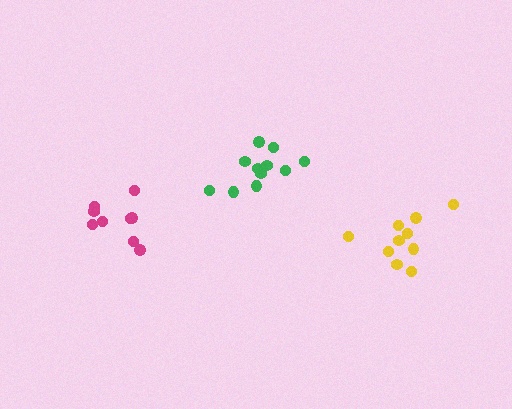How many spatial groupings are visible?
There are 3 spatial groupings.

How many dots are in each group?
Group 1: 11 dots, Group 2: 10 dots, Group 3: 9 dots (30 total).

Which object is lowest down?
The yellow cluster is bottommost.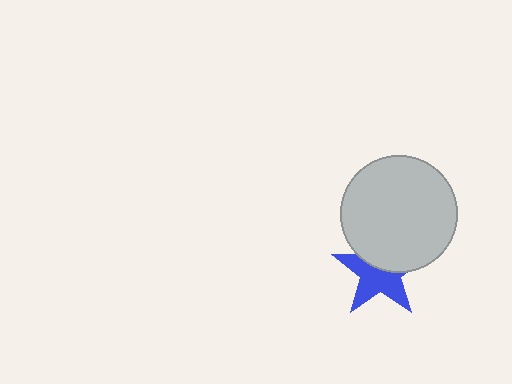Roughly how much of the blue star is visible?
About half of it is visible (roughly 56%).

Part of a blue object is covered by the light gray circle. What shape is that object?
It is a star.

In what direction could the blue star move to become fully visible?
The blue star could move down. That would shift it out from behind the light gray circle entirely.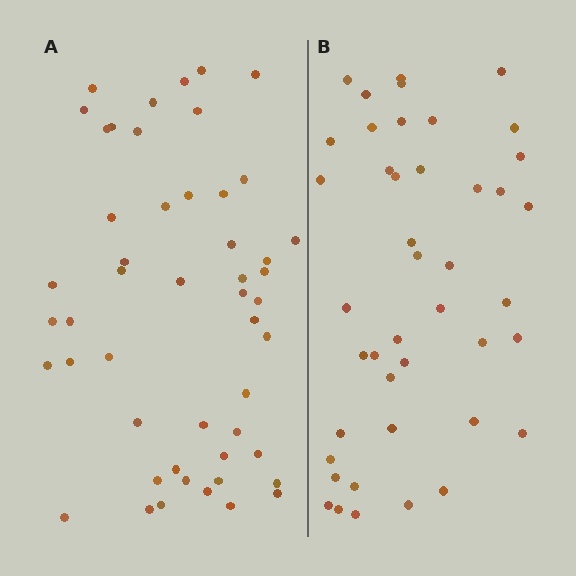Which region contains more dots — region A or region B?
Region A (the left region) has more dots.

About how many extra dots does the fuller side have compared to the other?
Region A has roughly 8 or so more dots than region B.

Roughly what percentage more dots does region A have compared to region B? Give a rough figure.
About 15% more.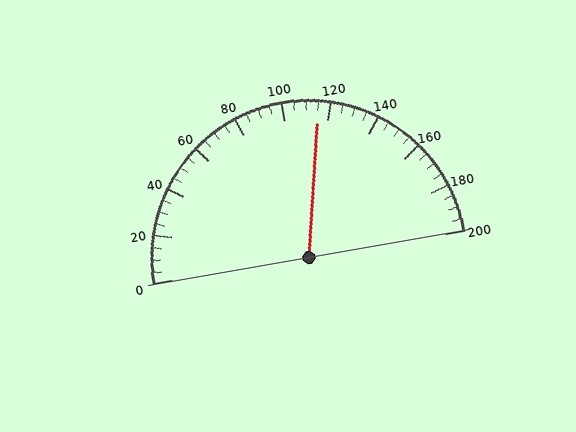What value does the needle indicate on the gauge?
The needle indicates approximately 115.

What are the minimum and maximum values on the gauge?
The gauge ranges from 0 to 200.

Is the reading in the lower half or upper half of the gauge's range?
The reading is in the upper half of the range (0 to 200).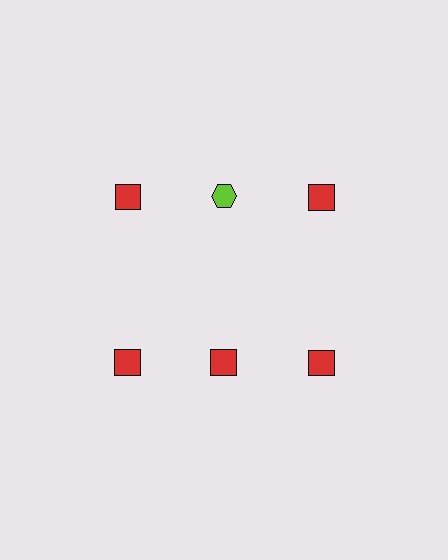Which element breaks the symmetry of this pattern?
The lime hexagon in the top row, second from left column breaks the symmetry. All other shapes are red squares.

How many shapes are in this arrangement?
There are 6 shapes arranged in a grid pattern.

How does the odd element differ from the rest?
It differs in both color (lime instead of red) and shape (hexagon instead of square).